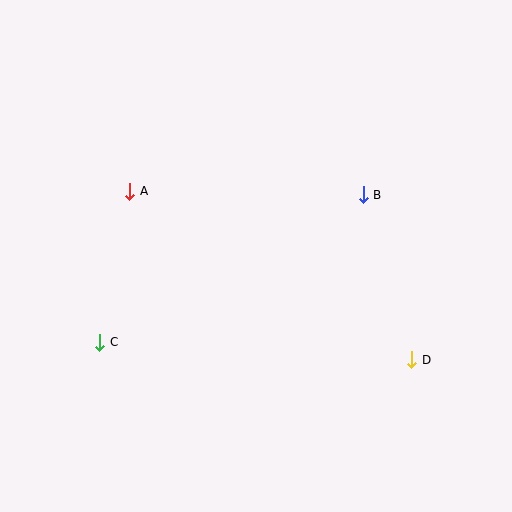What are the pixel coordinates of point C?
Point C is at (100, 342).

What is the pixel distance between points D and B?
The distance between D and B is 172 pixels.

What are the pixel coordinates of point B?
Point B is at (363, 195).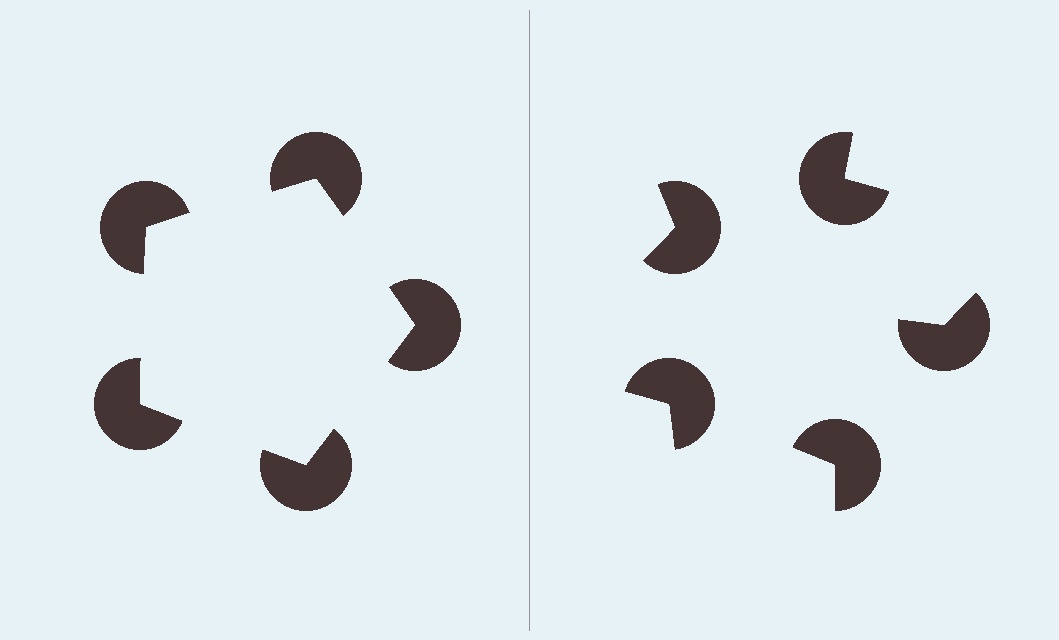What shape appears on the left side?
An illusory pentagon.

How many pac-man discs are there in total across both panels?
10 — 5 on each side.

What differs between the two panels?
The pac-man discs are positioned identically on both sides; only the wedge orientations differ. On the left they align to a pentagon; on the right they are misaligned.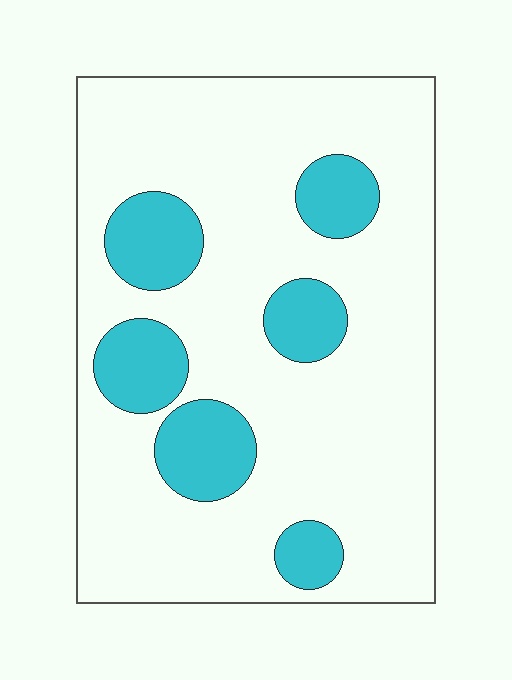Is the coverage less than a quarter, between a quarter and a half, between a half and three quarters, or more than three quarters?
Less than a quarter.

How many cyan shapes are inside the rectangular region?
6.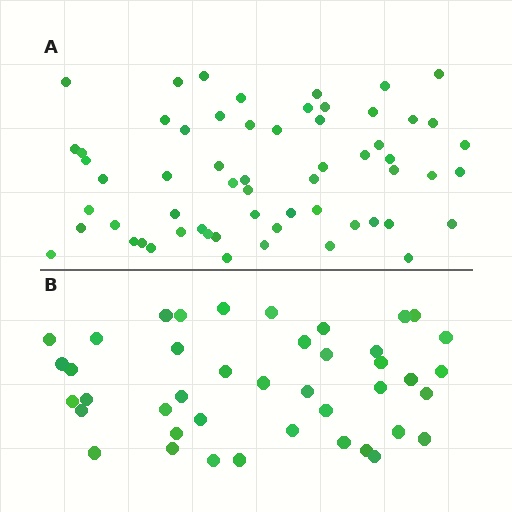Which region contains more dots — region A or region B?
Region A (the top region) has more dots.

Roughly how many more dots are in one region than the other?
Region A has approximately 20 more dots than region B.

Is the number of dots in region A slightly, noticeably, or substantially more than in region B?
Region A has noticeably more, but not dramatically so. The ratio is roughly 1.4 to 1.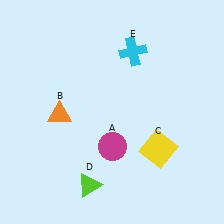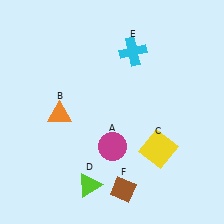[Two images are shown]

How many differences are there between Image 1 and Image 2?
There is 1 difference between the two images.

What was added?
A brown diamond (F) was added in Image 2.